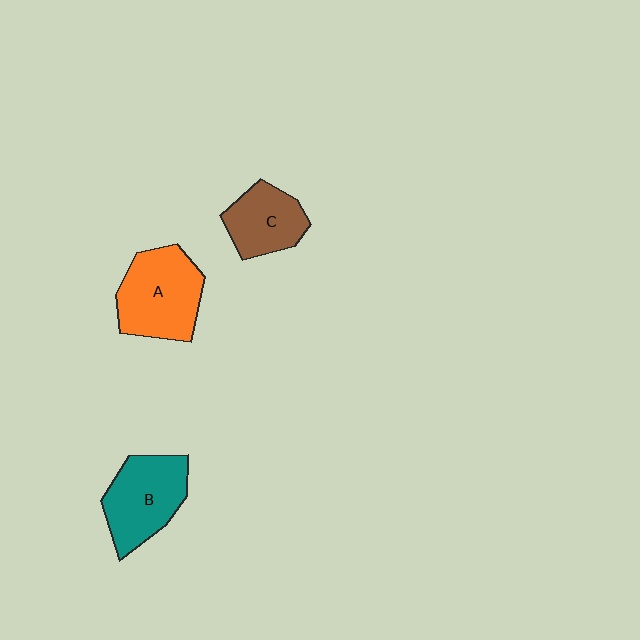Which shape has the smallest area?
Shape C (brown).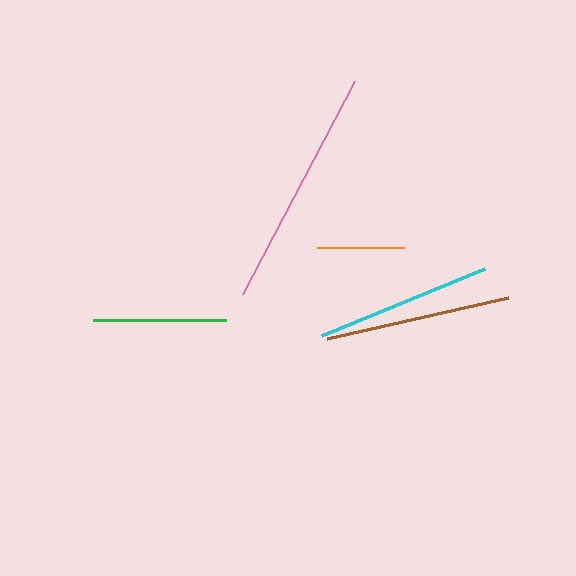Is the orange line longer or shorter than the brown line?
The brown line is longer than the orange line.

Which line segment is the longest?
The pink line is the longest at approximately 241 pixels.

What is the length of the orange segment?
The orange segment is approximately 88 pixels long.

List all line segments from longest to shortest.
From longest to shortest: pink, brown, cyan, green, orange.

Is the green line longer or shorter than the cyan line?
The cyan line is longer than the green line.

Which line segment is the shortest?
The orange line is the shortest at approximately 88 pixels.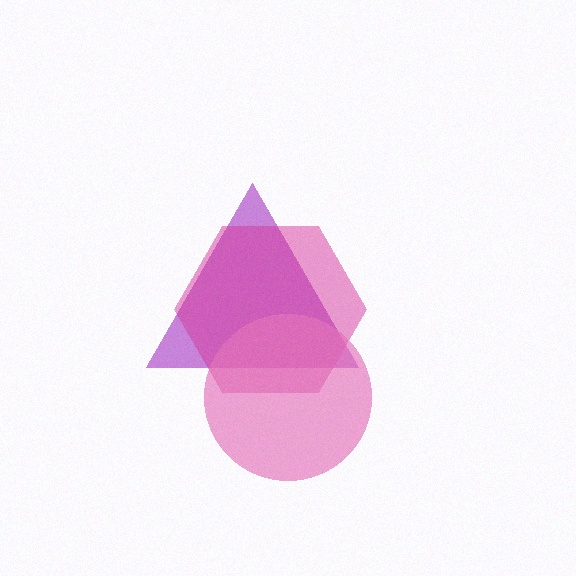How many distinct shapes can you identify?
There are 3 distinct shapes: a purple triangle, a magenta hexagon, a pink circle.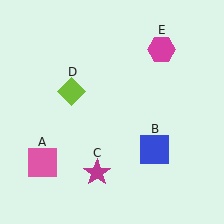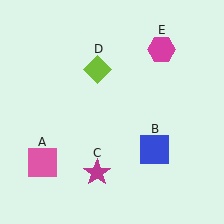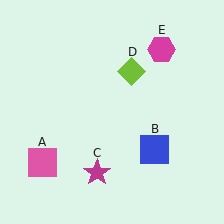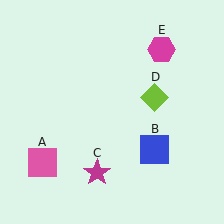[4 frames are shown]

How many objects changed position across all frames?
1 object changed position: lime diamond (object D).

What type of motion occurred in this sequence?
The lime diamond (object D) rotated clockwise around the center of the scene.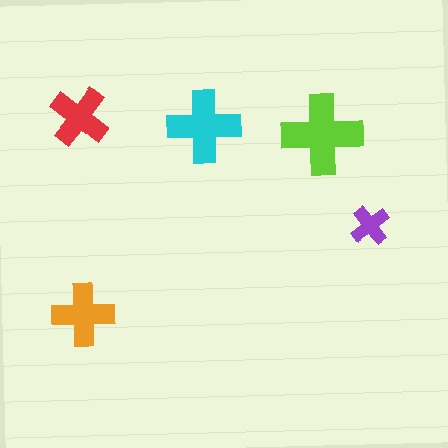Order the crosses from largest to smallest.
the lime one, the cyan one, the orange one, the red one, the purple one.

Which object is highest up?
The red cross is topmost.